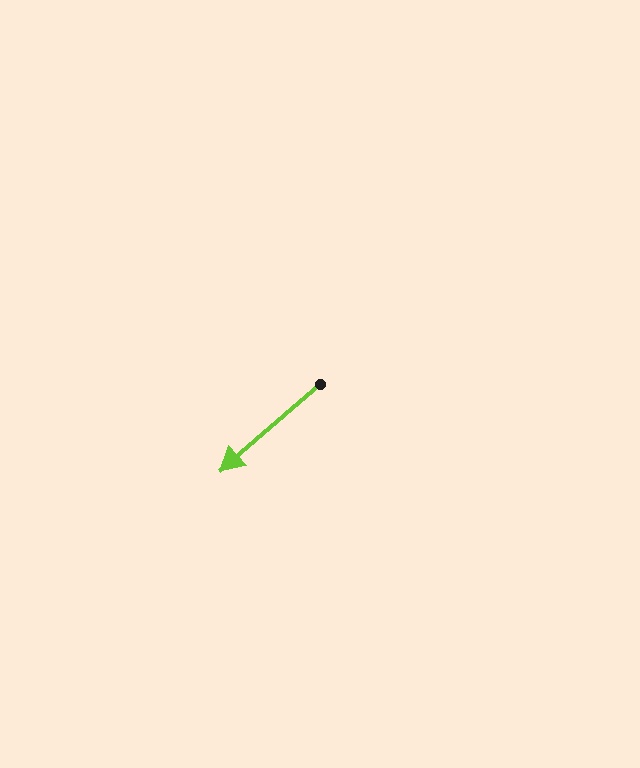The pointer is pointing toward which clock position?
Roughly 8 o'clock.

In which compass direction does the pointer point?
Southwest.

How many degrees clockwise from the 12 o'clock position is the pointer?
Approximately 229 degrees.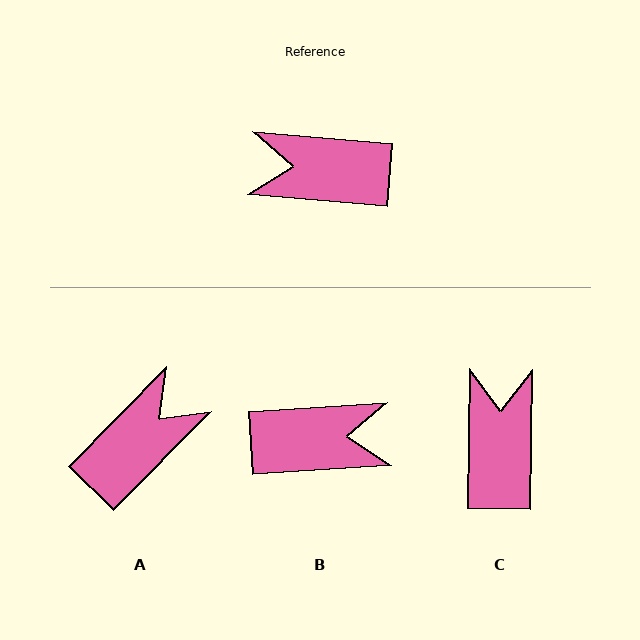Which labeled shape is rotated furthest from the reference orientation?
B, about 171 degrees away.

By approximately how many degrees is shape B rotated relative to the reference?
Approximately 171 degrees clockwise.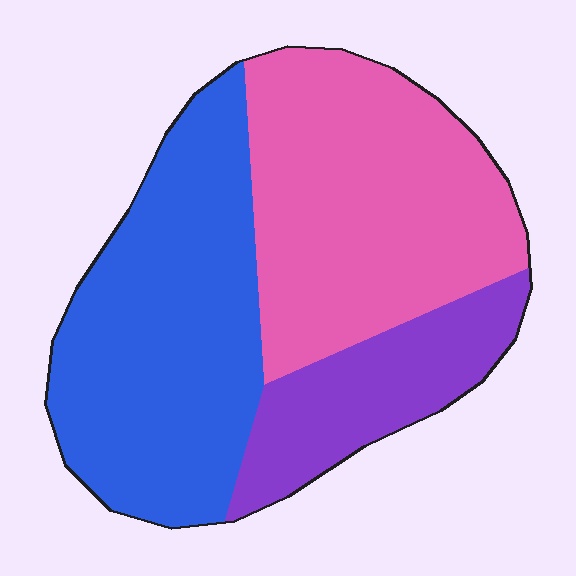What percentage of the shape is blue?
Blue takes up between a third and a half of the shape.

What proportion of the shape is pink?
Pink covers around 40% of the shape.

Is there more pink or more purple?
Pink.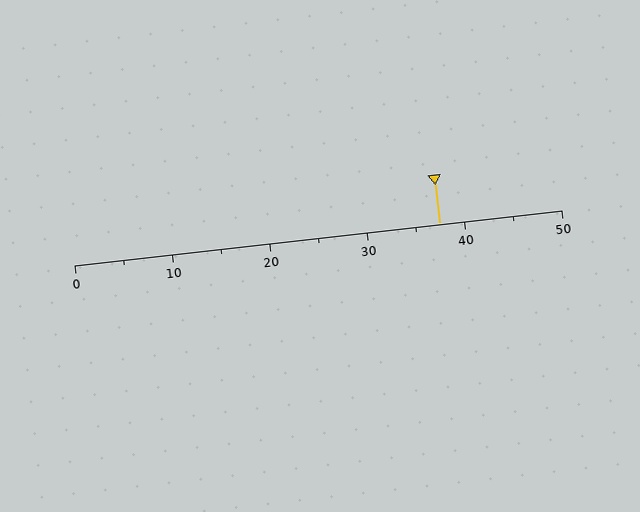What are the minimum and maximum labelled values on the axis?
The axis runs from 0 to 50.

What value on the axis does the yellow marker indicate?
The marker indicates approximately 37.5.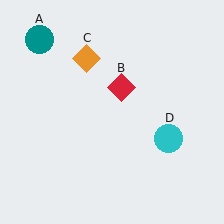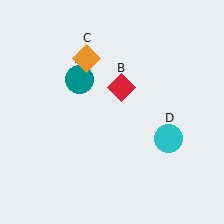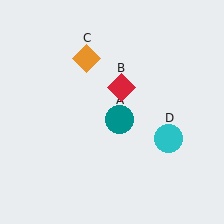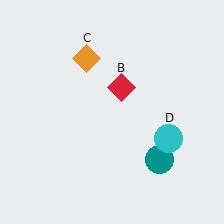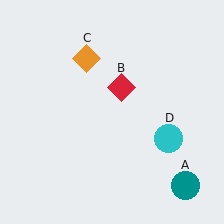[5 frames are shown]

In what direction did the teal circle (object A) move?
The teal circle (object A) moved down and to the right.